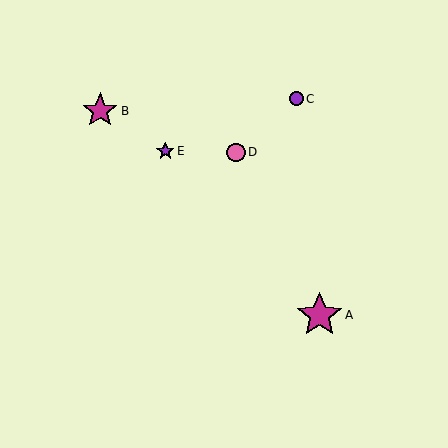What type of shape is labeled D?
Shape D is a pink circle.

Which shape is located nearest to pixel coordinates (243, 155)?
The pink circle (labeled D) at (236, 152) is nearest to that location.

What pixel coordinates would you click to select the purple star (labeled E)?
Click at (165, 151) to select the purple star E.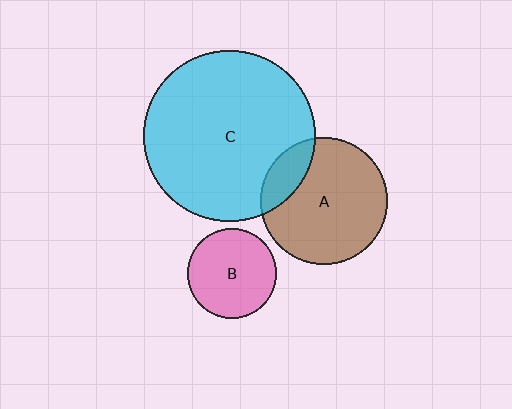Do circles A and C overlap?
Yes.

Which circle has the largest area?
Circle C (cyan).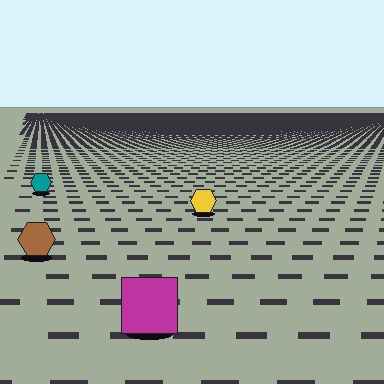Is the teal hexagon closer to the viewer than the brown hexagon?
No. The brown hexagon is closer — you can tell from the texture gradient: the ground texture is coarser near it.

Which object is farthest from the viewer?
The teal hexagon is farthest from the viewer. It appears smaller and the ground texture around it is denser.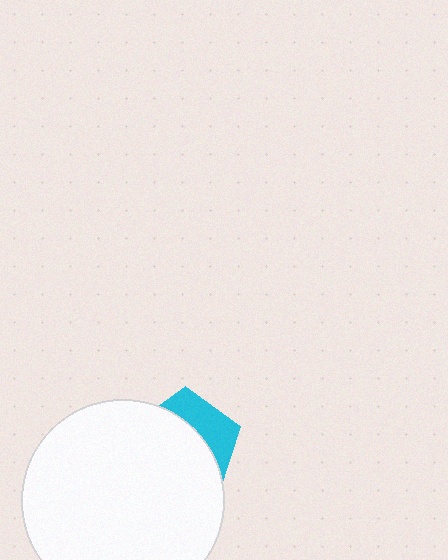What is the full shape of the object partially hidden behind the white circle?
The partially hidden object is a cyan pentagon.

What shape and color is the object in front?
The object in front is a white circle.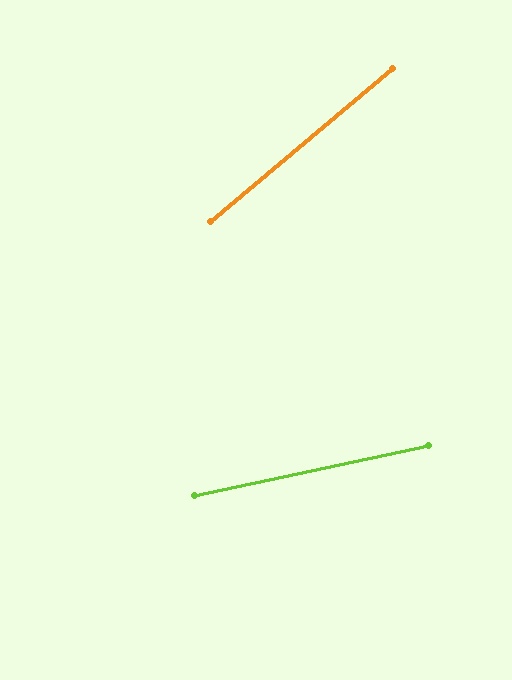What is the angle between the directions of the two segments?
Approximately 28 degrees.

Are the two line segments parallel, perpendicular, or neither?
Neither parallel nor perpendicular — they differ by about 28°.